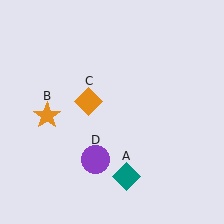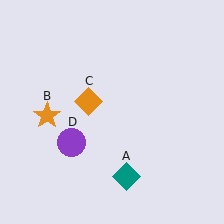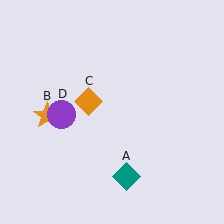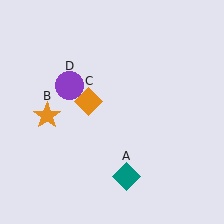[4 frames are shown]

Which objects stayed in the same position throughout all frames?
Teal diamond (object A) and orange star (object B) and orange diamond (object C) remained stationary.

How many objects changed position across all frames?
1 object changed position: purple circle (object D).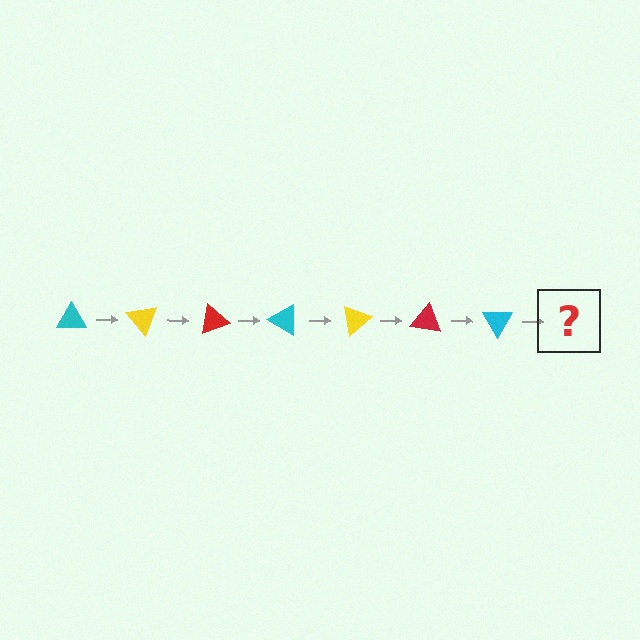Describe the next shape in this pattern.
It should be a yellow triangle, rotated 350 degrees from the start.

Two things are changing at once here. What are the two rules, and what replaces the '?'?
The two rules are that it rotates 50 degrees each step and the color cycles through cyan, yellow, and red. The '?' should be a yellow triangle, rotated 350 degrees from the start.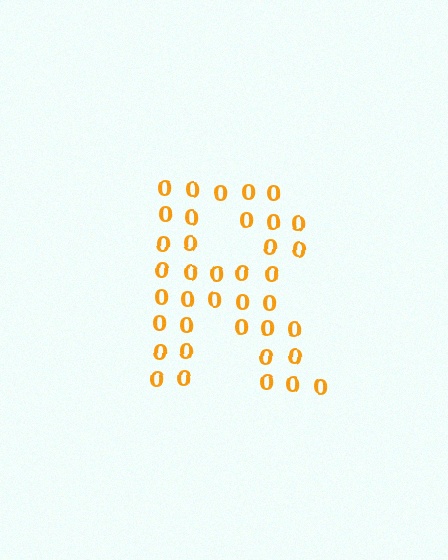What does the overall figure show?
The overall figure shows the letter R.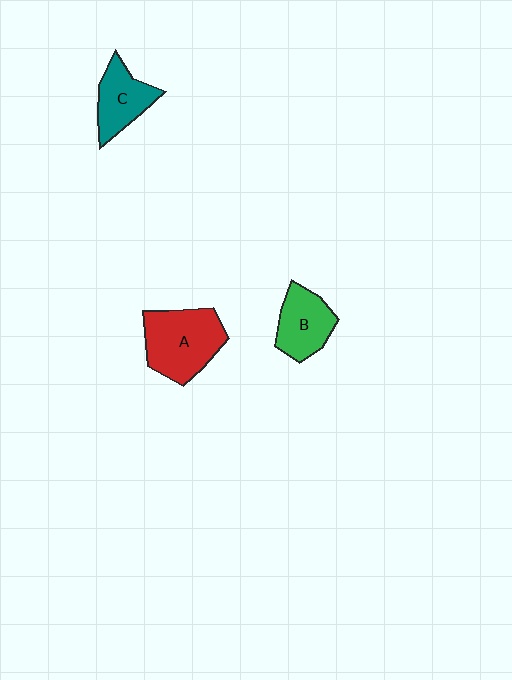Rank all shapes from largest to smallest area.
From largest to smallest: A (red), B (green), C (teal).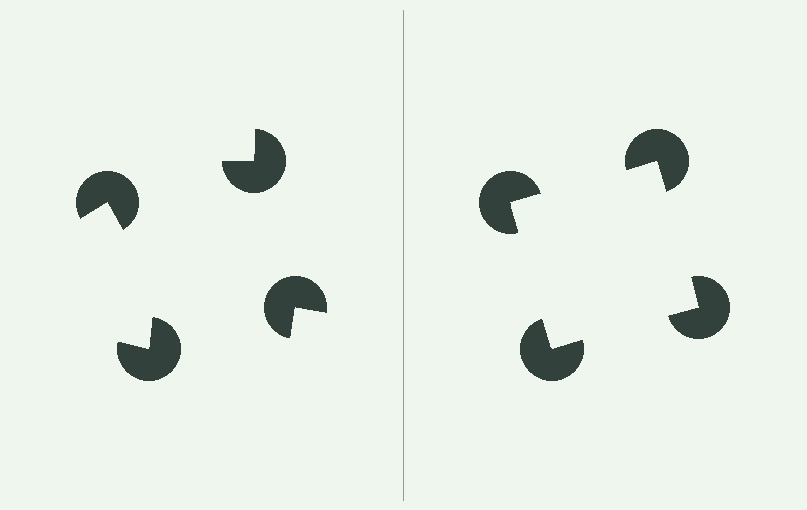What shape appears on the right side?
An illusory square.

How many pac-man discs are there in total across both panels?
8 — 4 on each side.